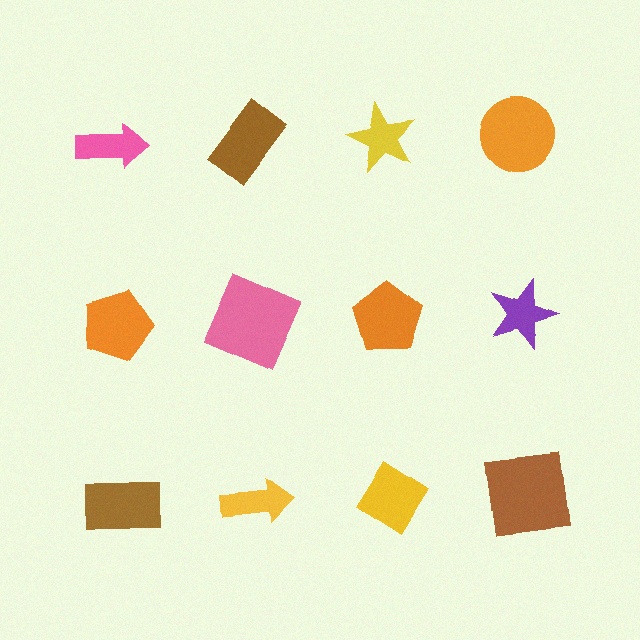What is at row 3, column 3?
A yellow diamond.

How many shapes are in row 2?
4 shapes.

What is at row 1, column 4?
An orange circle.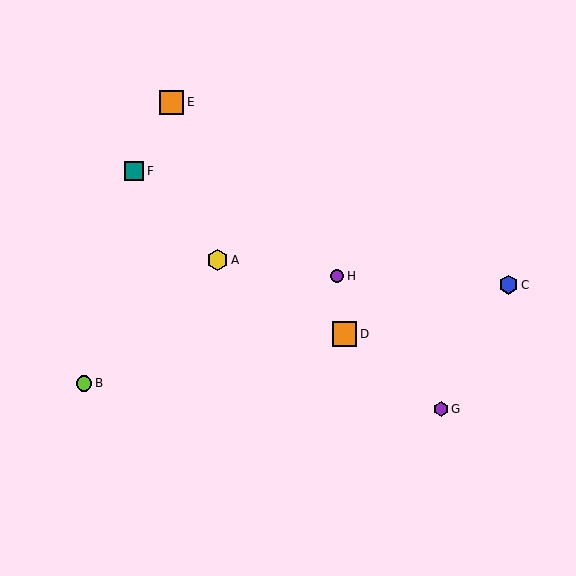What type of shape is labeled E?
Shape E is an orange square.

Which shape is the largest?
The orange square (labeled D) is the largest.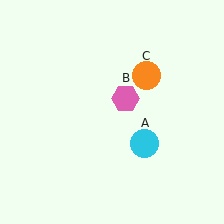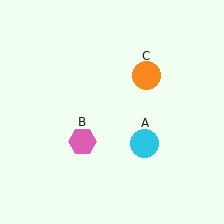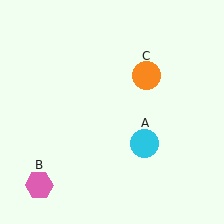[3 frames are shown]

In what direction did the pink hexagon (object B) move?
The pink hexagon (object B) moved down and to the left.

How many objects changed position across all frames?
1 object changed position: pink hexagon (object B).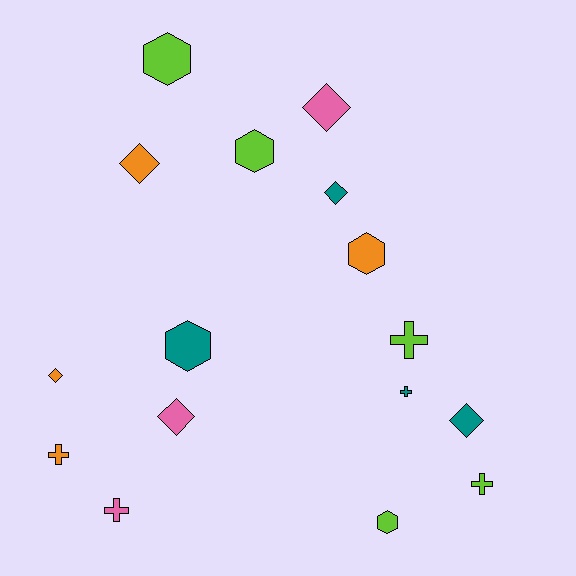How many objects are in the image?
There are 16 objects.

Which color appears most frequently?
Lime, with 5 objects.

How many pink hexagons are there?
There are no pink hexagons.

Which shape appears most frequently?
Diamond, with 6 objects.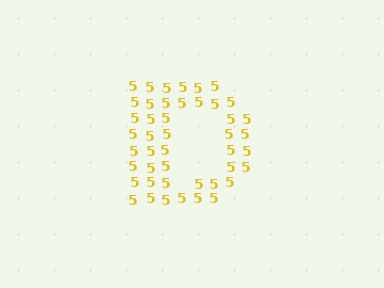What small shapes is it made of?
It is made of small digit 5's.